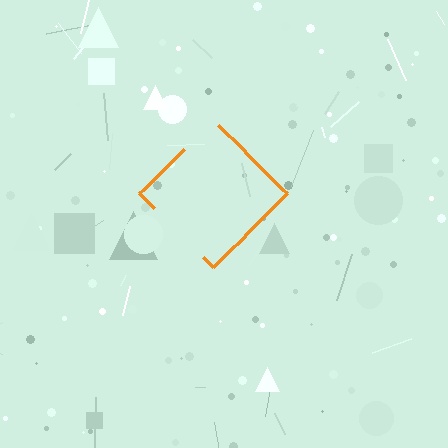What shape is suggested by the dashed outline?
The dashed outline suggests a diamond.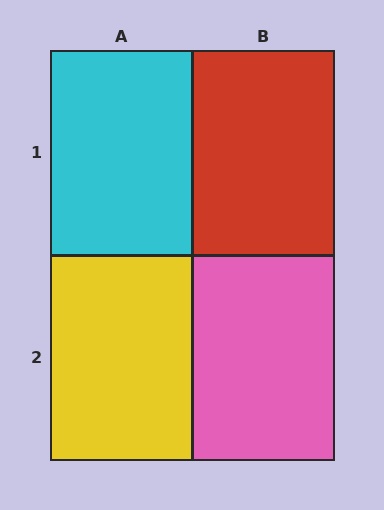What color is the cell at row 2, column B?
Pink.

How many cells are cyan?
1 cell is cyan.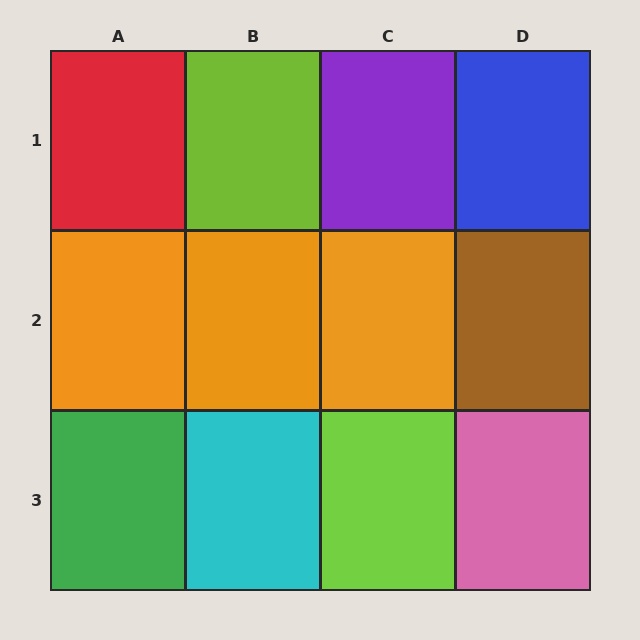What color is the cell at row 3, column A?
Green.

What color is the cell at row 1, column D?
Blue.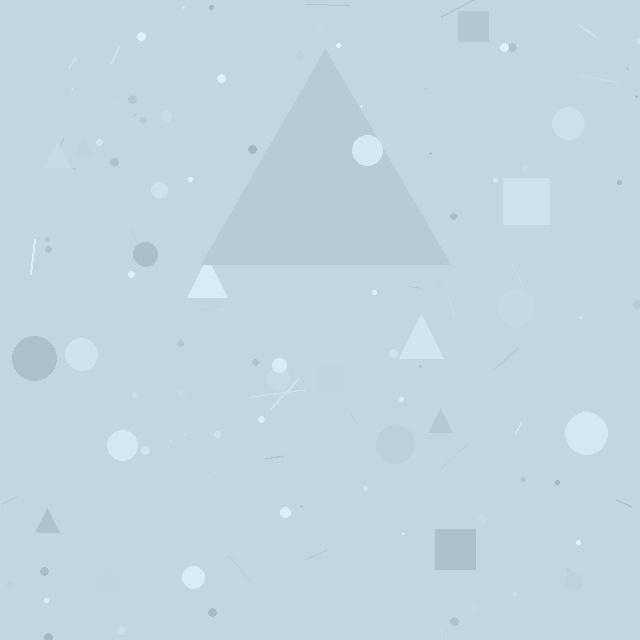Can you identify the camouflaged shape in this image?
The camouflaged shape is a triangle.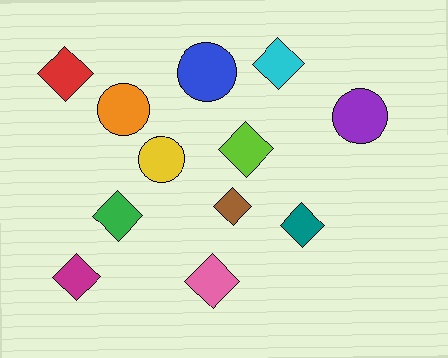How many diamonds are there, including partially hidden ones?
There are 8 diamonds.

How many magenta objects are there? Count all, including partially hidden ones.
There is 1 magenta object.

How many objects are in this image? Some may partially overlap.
There are 12 objects.